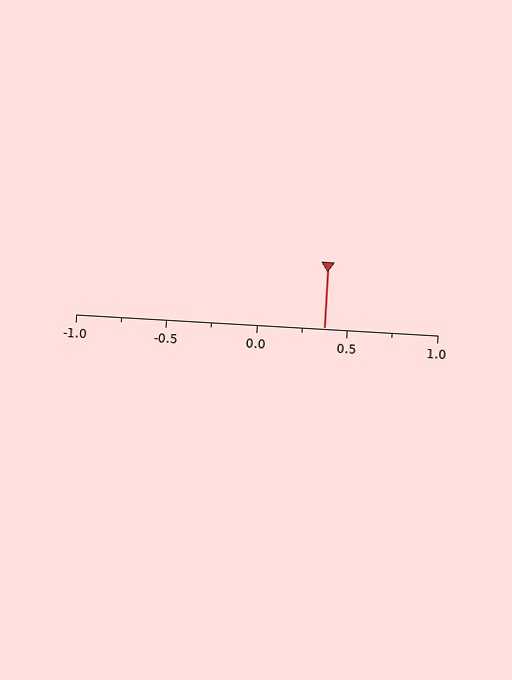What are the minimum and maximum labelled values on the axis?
The axis runs from -1.0 to 1.0.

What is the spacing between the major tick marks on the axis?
The major ticks are spaced 0.5 apart.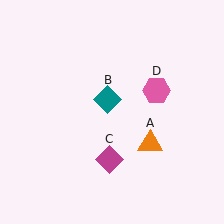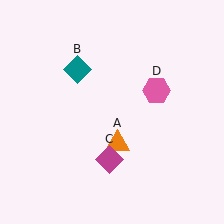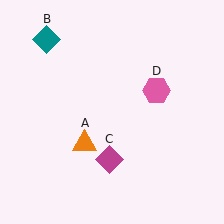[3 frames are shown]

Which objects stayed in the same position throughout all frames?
Magenta diamond (object C) and pink hexagon (object D) remained stationary.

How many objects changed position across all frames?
2 objects changed position: orange triangle (object A), teal diamond (object B).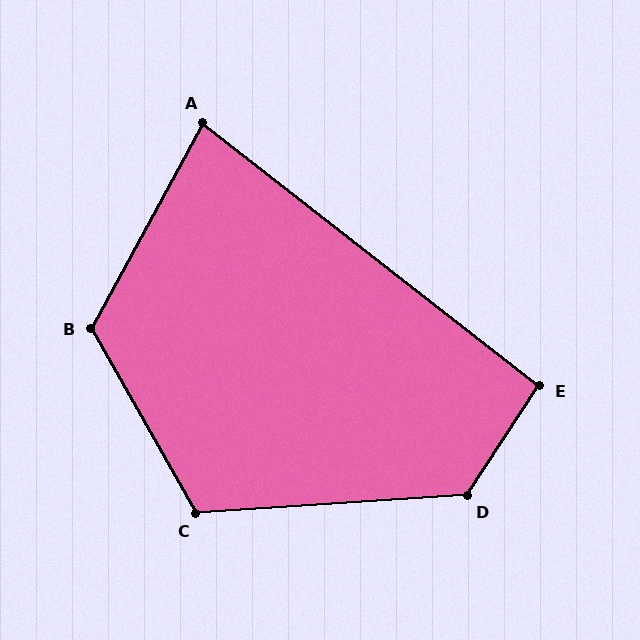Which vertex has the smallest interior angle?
A, at approximately 81 degrees.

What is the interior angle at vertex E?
Approximately 95 degrees (approximately right).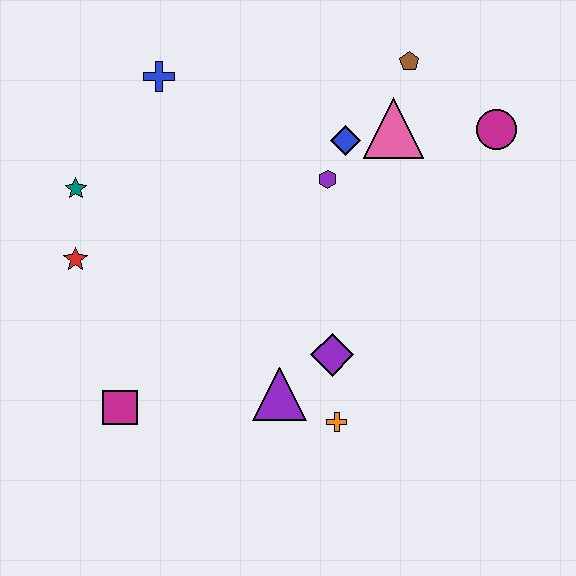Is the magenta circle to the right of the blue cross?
Yes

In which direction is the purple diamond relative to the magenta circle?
The purple diamond is below the magenta circle.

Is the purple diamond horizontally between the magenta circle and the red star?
Yes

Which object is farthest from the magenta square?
The magenta circle is farthest from the magenta square.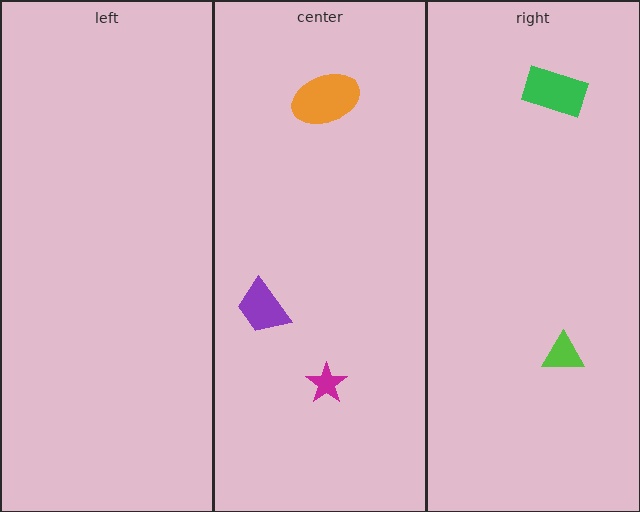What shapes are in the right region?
The lime triangle, the green rectangle.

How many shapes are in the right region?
2.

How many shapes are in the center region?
3.